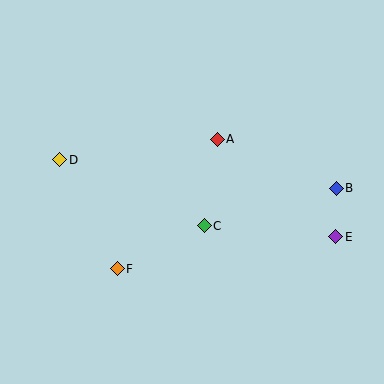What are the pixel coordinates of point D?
Point D is at (60, 160).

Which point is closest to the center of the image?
Point C at (204, 226) is closest to the center.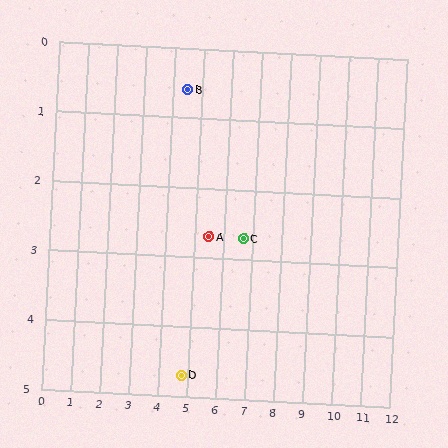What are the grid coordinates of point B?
Point B is at approximately (4.5, 0.6).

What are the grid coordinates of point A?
Point A is at approximately (5.5, 2.7).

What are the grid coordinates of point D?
Point D is at approximately (4.8, 4.7).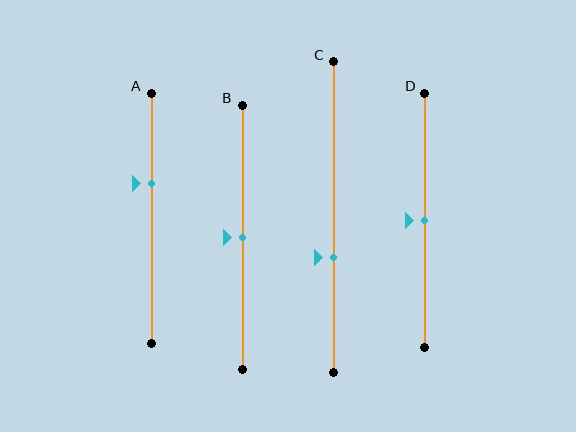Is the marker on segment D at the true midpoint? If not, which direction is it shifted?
Yes, the marker on segment D is at the true midpoint.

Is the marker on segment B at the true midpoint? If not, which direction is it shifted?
Yes, the marker on segment B is at the true midpoint.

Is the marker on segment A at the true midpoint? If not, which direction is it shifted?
No, the marker on segment A is shifted upward by about 14% of the segment length.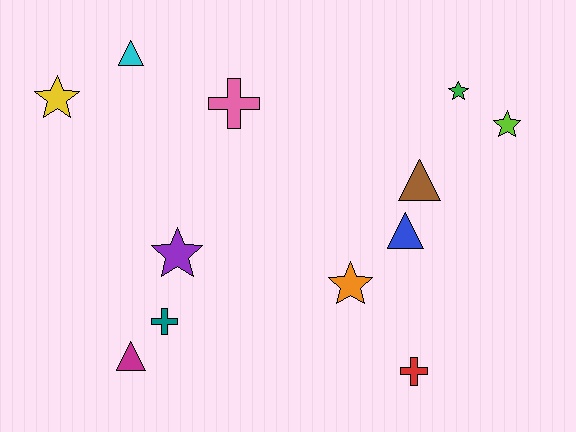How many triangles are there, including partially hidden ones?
There are 4 triangles.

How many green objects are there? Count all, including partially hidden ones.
There is 1 green object.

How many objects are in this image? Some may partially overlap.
There are 12 objects.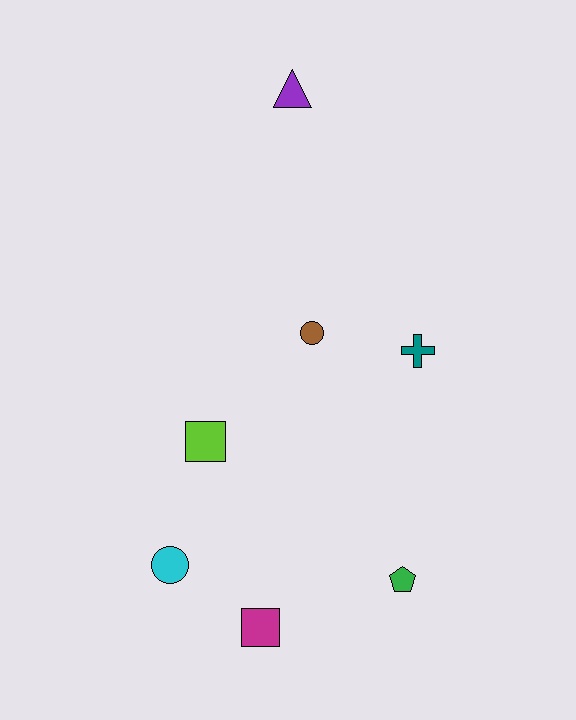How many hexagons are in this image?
There are no hexagons.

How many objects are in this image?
There are 7 objects.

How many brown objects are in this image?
There is 1 brown object.